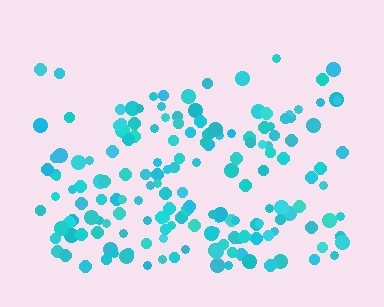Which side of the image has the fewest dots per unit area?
The top.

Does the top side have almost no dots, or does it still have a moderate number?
Still a moderate number, just noticeably fewer than the bottom.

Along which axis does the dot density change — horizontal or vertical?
Vertical.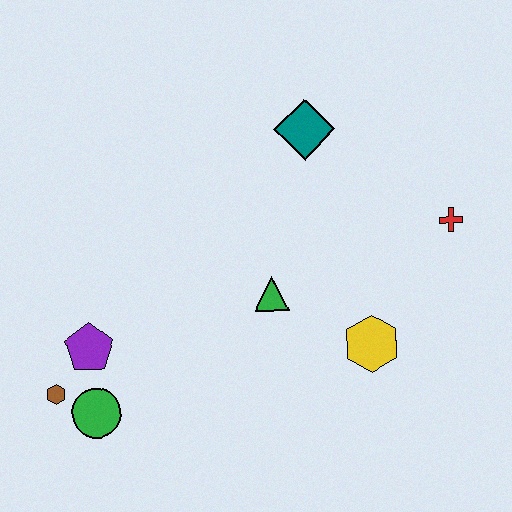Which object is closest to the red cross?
The yellow hexagon is closest to the red cross.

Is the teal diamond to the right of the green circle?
Yes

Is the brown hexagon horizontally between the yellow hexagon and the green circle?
No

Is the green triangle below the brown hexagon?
No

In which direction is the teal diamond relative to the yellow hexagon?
The teal diamond is above the yellow hexagon.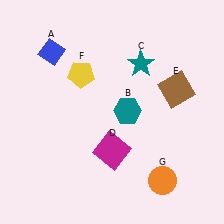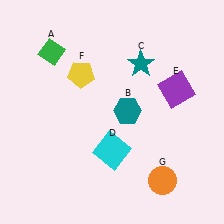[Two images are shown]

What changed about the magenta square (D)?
In Image 1, D is magenta. In Image 2, it changed to cyan.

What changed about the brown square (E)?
In Image 1, E is brown. In Image 2, it changed to purple.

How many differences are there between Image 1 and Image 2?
There are 3 differences between the two images.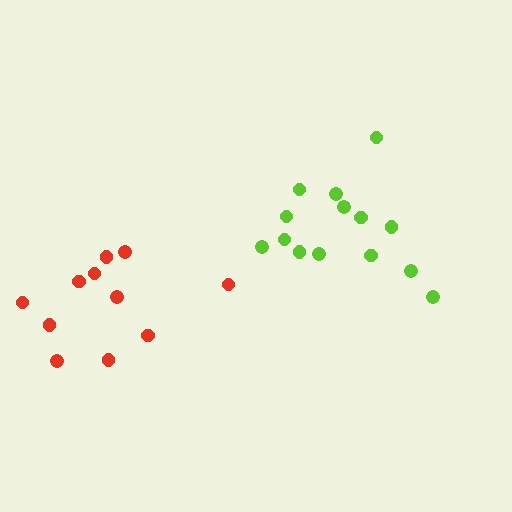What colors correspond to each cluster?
The clusters are colored: red, lime.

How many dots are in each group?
Group 1: 11 dots, Group 2: 14 dots (25 total).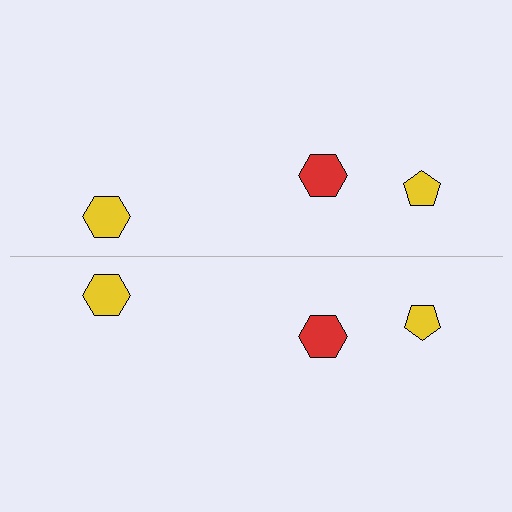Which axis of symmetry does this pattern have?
The pattern has a horizontal axis of symmetry running through the center of the image.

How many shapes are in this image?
There are 6 shapes in this image.